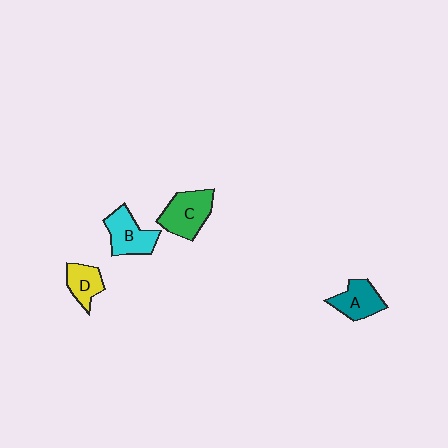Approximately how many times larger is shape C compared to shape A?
Approximately 1.3 times.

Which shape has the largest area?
Shape C (green).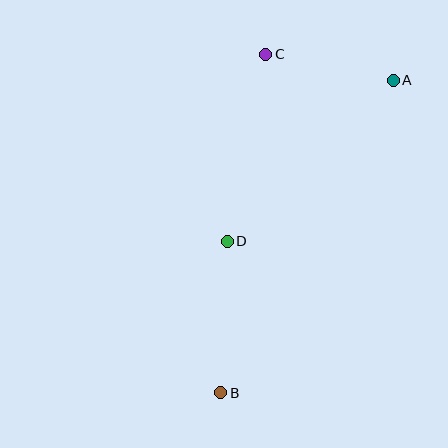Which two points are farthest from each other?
Points A and B are farthest from each other.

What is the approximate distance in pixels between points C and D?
The distance between C and D is approximately 191 pixels.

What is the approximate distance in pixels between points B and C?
The distance between B and C is approximately 341 pixels.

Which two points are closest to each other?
Points A and C are closest to each other.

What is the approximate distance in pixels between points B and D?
The distance between B and D is approximately 152 pixels.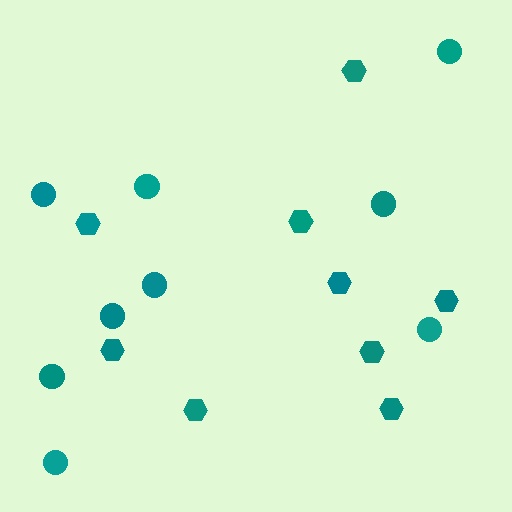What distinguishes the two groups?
There are 2 groups: one group of hexagons (9) and one group of circles (9).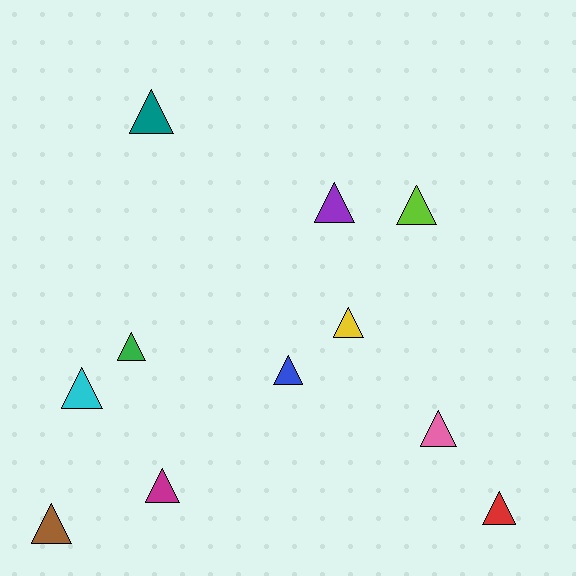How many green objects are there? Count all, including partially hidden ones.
There is 1 green object.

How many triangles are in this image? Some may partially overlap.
There are 11 triangles.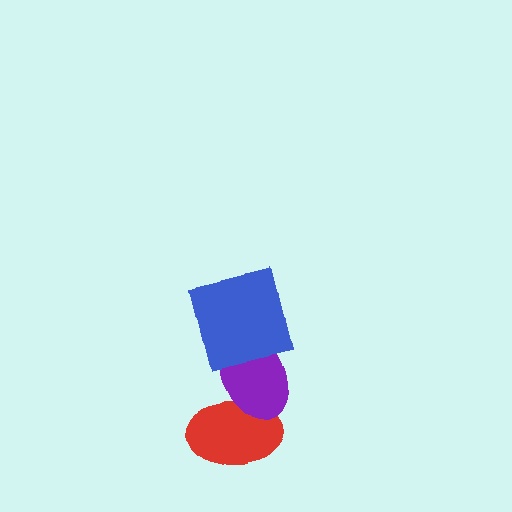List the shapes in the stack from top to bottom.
From top to bottom: the blue square, the purple ellipse, the red ellipse.